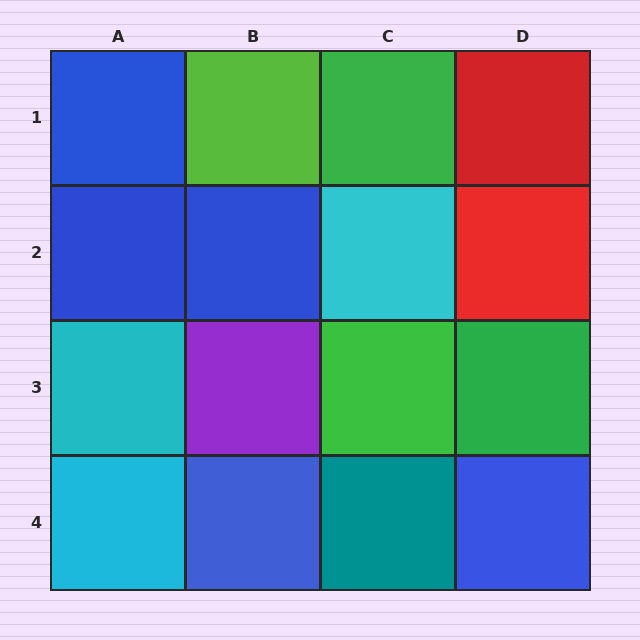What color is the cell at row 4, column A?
Cyan.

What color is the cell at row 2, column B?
Blue.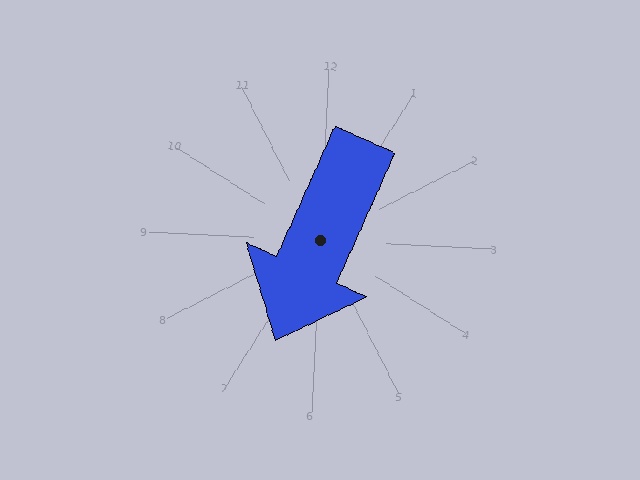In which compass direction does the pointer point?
South.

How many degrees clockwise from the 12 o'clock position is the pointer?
Approximately 201 degrees.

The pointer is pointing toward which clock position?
Roughly 7 o'clock.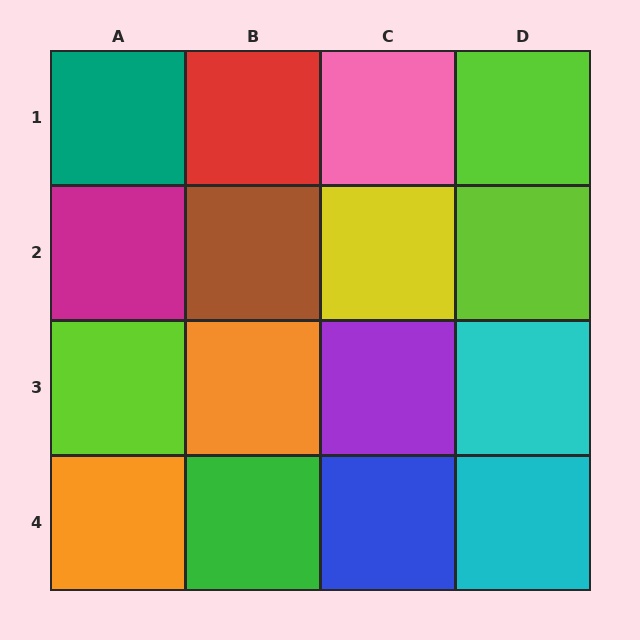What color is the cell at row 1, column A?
Teal.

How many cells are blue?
1 cell is blue.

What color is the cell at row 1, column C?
Pink.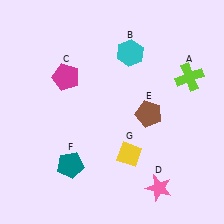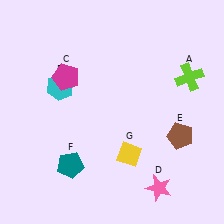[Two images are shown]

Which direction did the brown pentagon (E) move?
The brown pentagon (E) moved right.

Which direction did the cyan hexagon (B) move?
The cyan hexagon (B) moved left.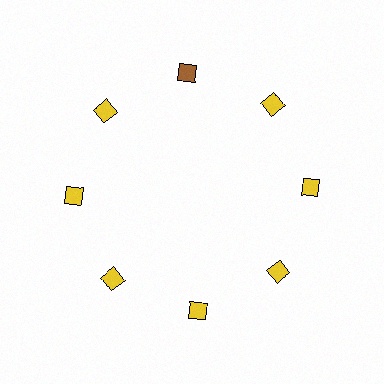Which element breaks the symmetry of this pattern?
The brown diamond at roughly the 12 o'clock position breaks the symmetry. All other shapes are yellow diamonds.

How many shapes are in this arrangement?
There are 8 shapes arranged in a ring pattern.